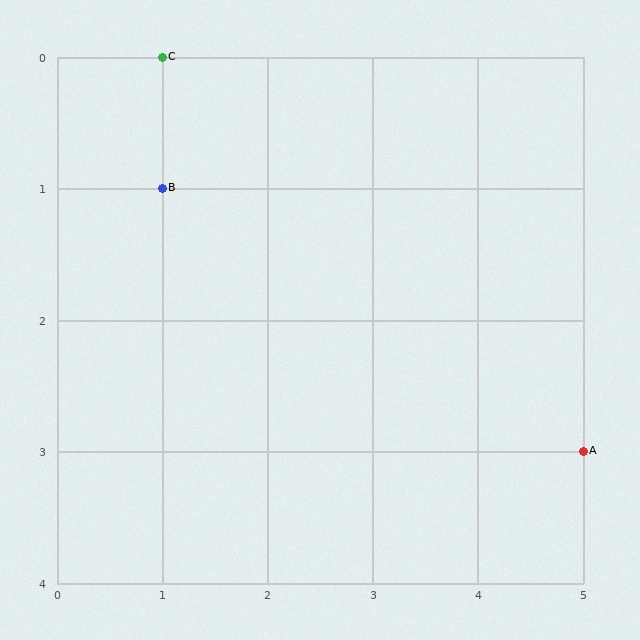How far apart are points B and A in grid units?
Points B and A are 4 columns and 2 rows apart (about 4.5 grid units diagonally).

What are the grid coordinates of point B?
Point B is at grid coordinates (1, 1).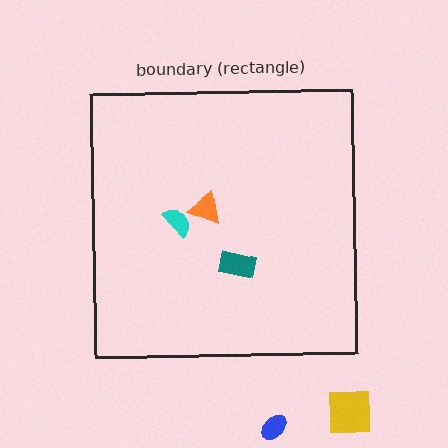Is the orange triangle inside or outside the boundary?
Inside.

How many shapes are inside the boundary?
3 inside, 2 outside.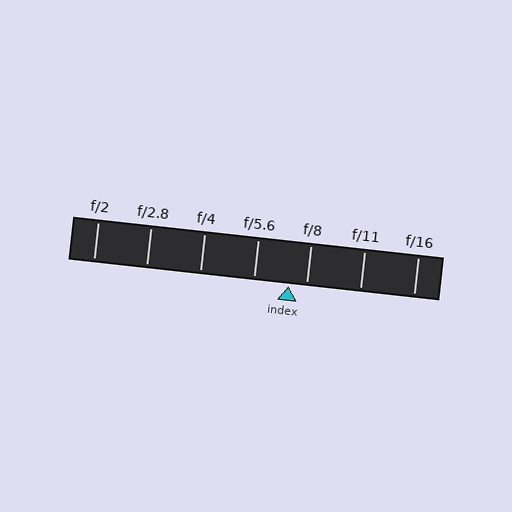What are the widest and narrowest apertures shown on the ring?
The widest aperture shown is f/2 and the narrowest is f/16.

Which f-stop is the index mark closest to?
The index mark is closest to f/8.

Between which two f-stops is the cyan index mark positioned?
The index mark is between f/5.6 and f/8.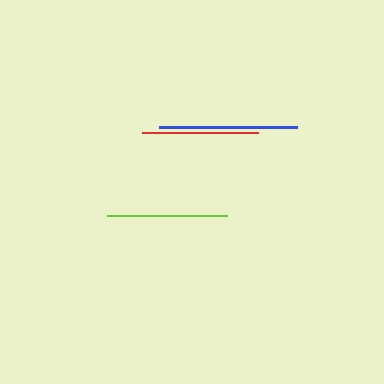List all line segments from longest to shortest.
From longest to shortest: blue, lime, red.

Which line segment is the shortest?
The red line is the shortest at approximately 116 pixels.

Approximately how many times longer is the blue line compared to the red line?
The blue line is approximately 1.2 times the length of the red line.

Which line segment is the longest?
The blue line is the longest at approximately 139 pixels.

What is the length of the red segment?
The red segment is approximately 116 pixels long.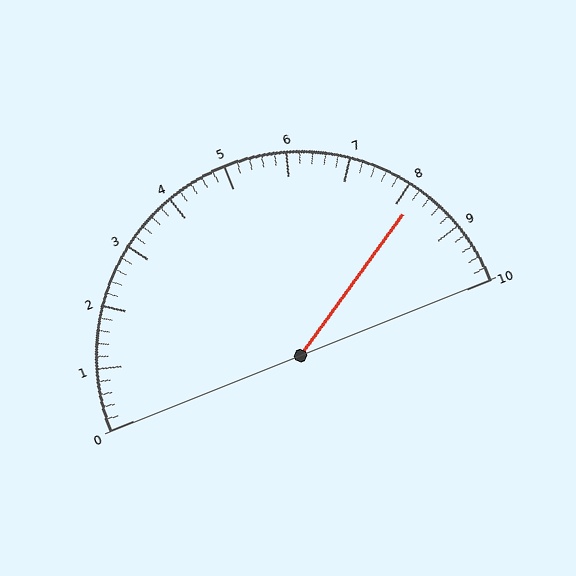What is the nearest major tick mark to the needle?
The nearest major tick mark is 8.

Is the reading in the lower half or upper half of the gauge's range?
The reading is in the upper half of the range (0 to 10).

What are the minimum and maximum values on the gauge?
The gauge ranges from 0 to 10.